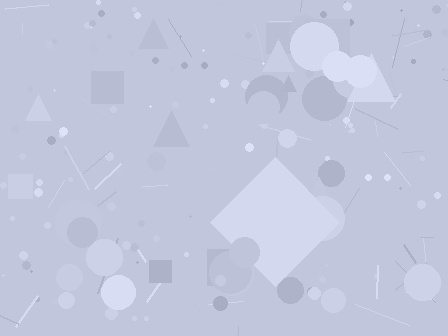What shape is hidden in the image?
A diamond is hidden in the image.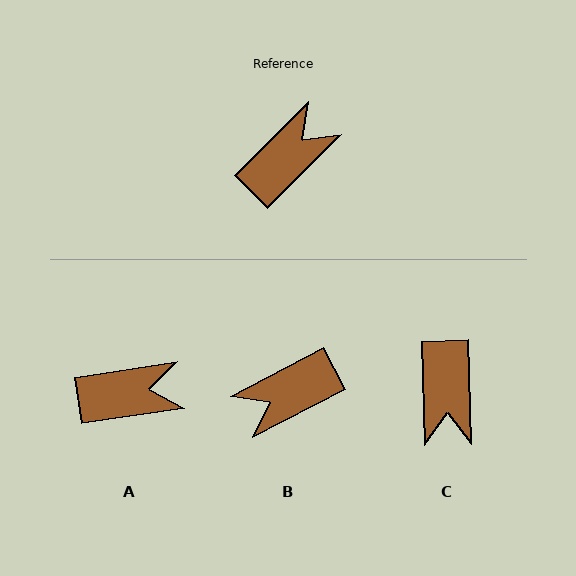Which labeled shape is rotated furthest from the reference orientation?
B, about 163 degrees away.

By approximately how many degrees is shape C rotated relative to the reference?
Approximately 133 degrees clockwise.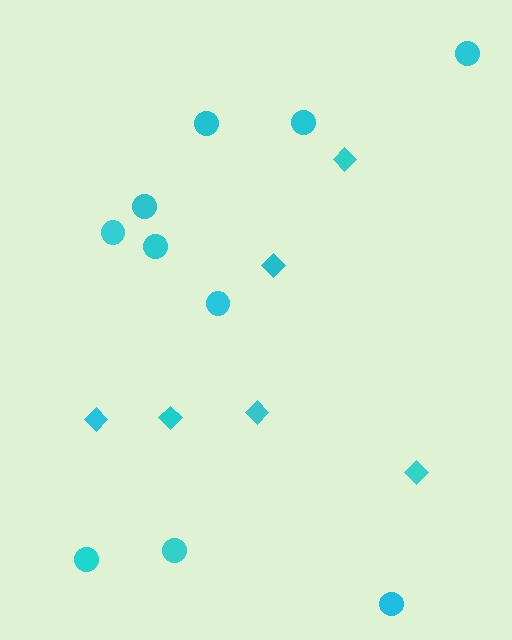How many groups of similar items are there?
There are 2 groups: one group of circles (10) and one group of diamonds (6).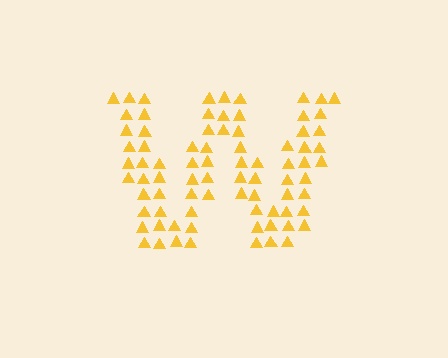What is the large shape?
The large shape is the letter W.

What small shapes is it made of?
It is made of small triangles.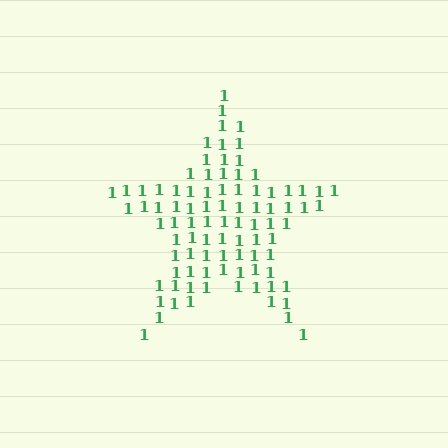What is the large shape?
The large shape is a star.